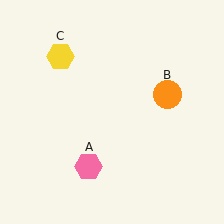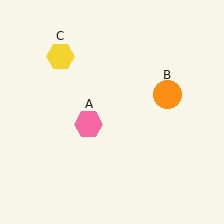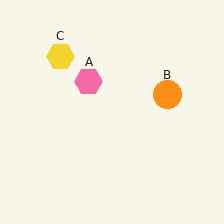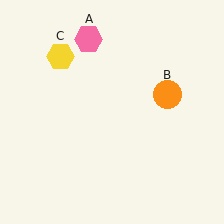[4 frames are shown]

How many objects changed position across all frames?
1 object changed position: pink hexagon (object A).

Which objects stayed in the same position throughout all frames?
Orange circle (object B) and yellow hexagon (object C) remained stationary.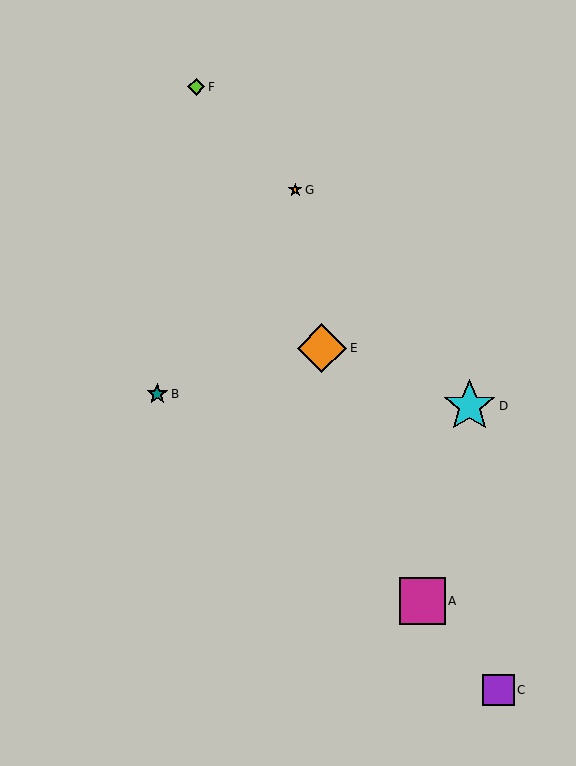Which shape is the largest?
The cyan star (labeled D) is the largest.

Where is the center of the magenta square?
The center of the magenta square is at (422, 601).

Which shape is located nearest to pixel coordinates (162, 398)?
The teal star (labeled B) at (157, 394) is nearest to that location.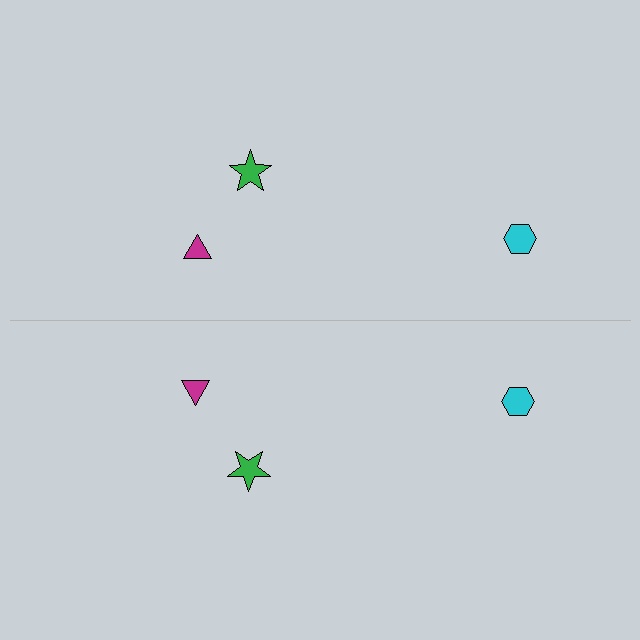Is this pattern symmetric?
Yes, this pattern has bilateral (reflection) symmetry.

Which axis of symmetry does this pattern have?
The pattern has a horizontal axis of symmetry running through the center of the image.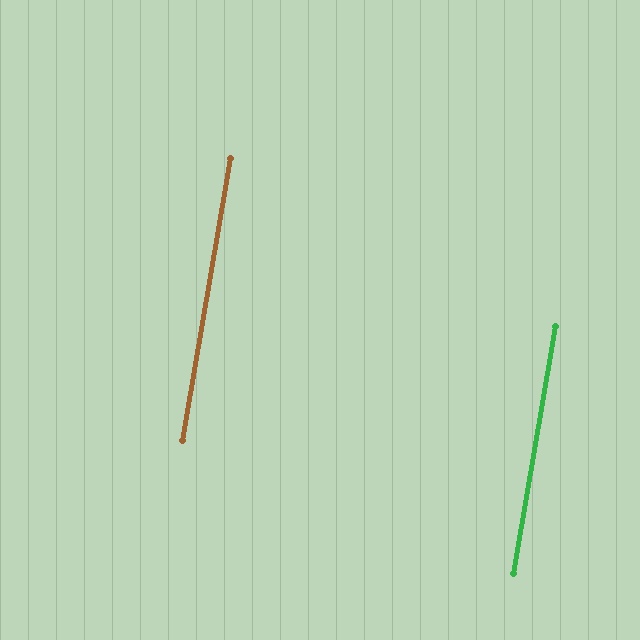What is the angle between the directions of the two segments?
Approximately 0 degrees.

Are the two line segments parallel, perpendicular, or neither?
Parallel — their directions differ by only 0.1°.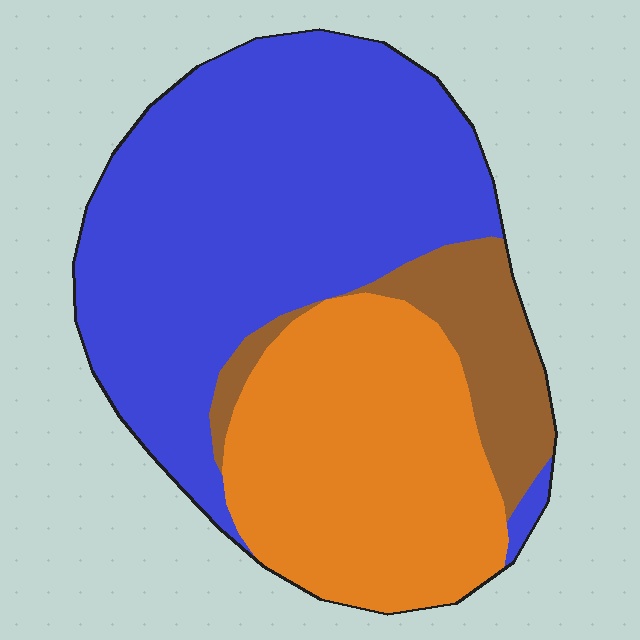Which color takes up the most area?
Blue, at roughly 55%.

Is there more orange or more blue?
Blue.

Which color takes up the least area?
Brown, at roughly 10%.